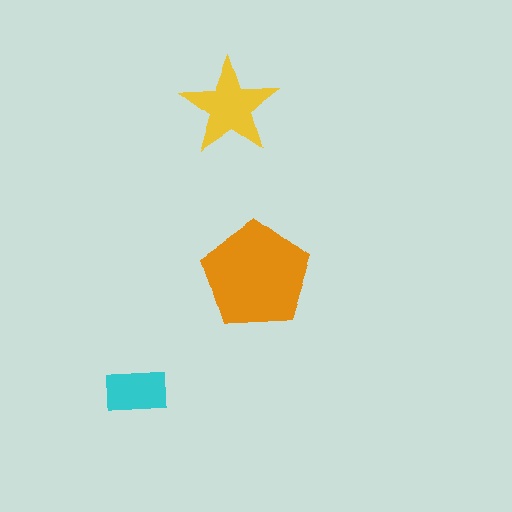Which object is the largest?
The orange pentagon.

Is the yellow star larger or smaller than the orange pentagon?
Smaller.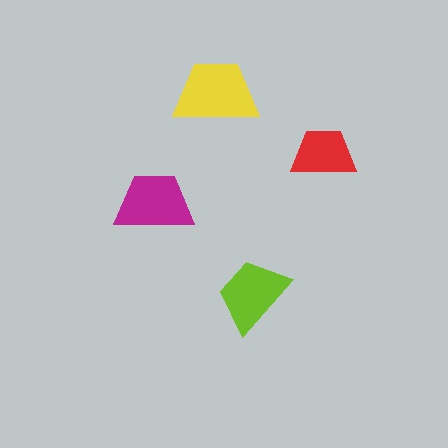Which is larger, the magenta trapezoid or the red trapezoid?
The magenta one.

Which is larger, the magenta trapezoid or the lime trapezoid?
The magenta one.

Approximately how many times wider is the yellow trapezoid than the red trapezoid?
About 1.5 times wider.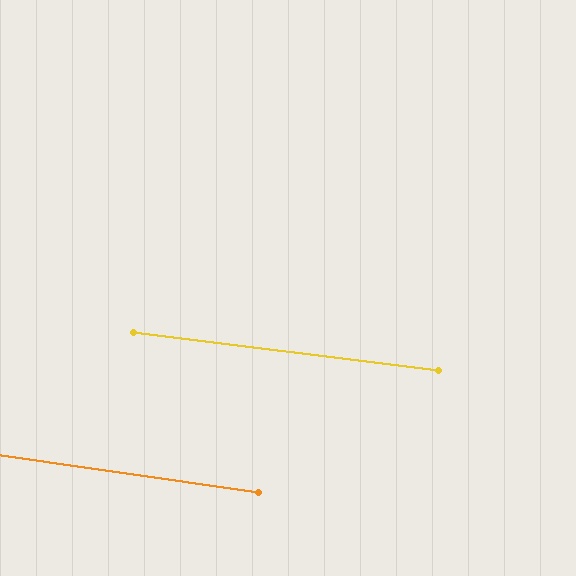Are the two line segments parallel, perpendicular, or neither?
Parallel — their directions differ by only 1.1°.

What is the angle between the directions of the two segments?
Approximately 1 degree.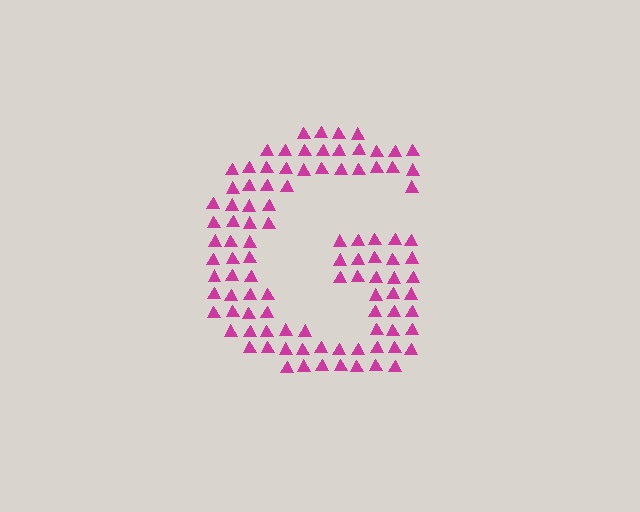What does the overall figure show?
The overall figure shows the letter G.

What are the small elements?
The small elements are triangles.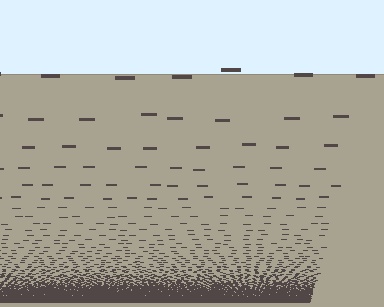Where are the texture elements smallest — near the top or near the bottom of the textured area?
Near the bottom.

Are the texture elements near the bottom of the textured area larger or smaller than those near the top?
Smaller. The gradient is inverted — elements near the bottom are smaller and denser.